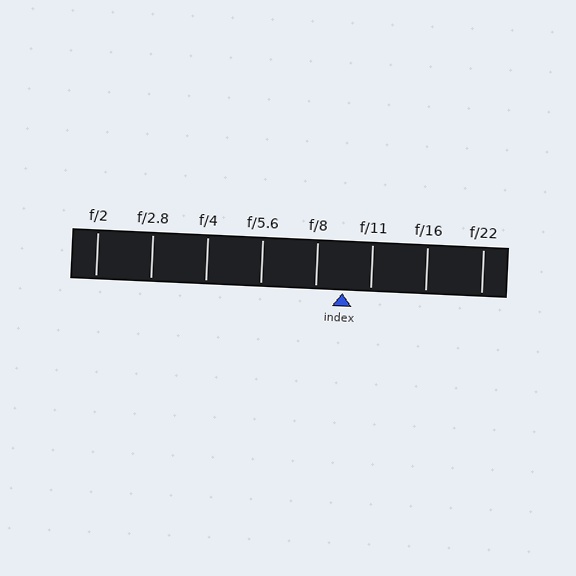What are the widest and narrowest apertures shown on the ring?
The widest aperture shown is f/2 and the narrowest is f/22.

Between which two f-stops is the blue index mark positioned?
The index mark is between f/8 and f/11.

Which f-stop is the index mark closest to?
The index mark is closest to f/8.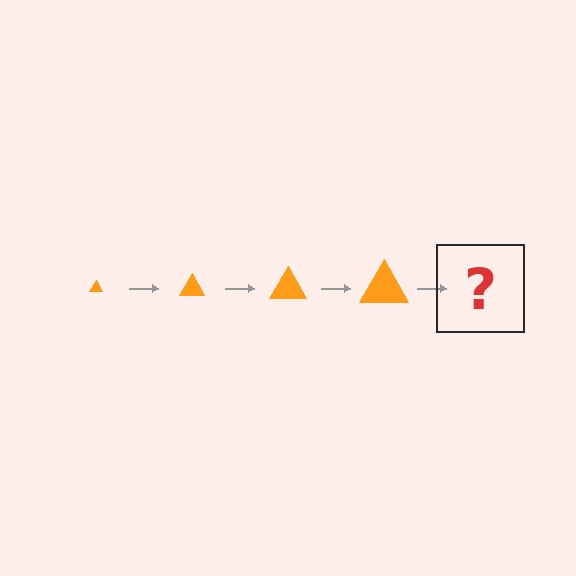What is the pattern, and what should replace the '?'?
The pattern is that the triangle gets progressively larger each step. The '?' should be an orange triangle, larger than the previous one.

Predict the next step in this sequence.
The next step is an orange triangle, larger than the previous one.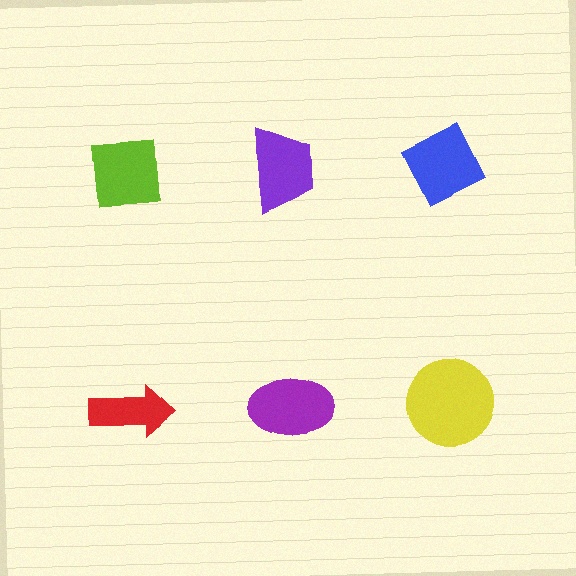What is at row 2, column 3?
A yellow circle.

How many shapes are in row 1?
3 shapes.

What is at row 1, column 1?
A lime square.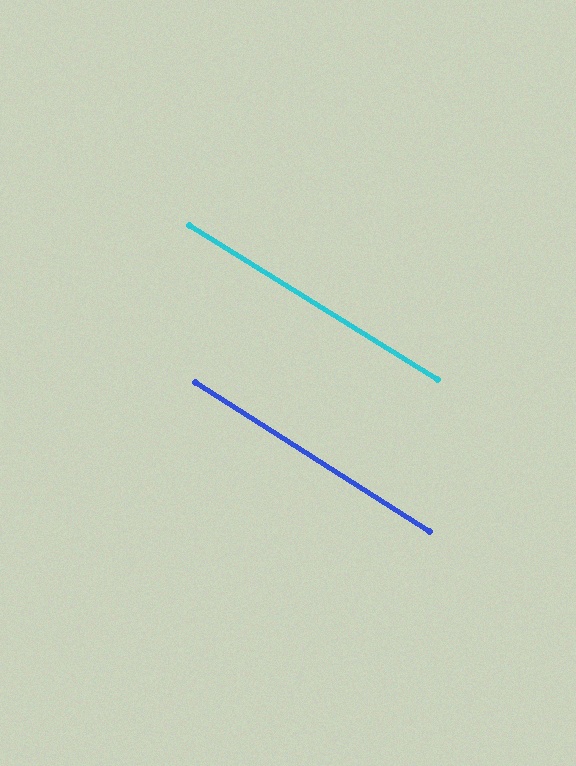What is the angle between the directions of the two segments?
Approximately 1 degree.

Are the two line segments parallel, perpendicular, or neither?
Parallel — their directions differ by only 0.7°.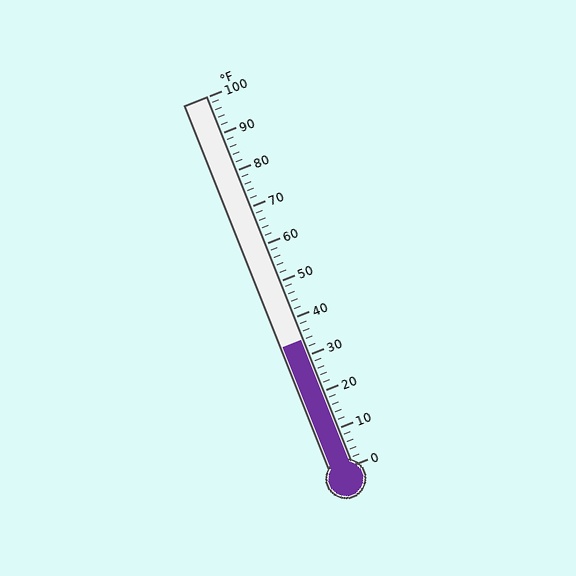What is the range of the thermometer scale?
The thermometer scale ranges from 0°F to 100°F.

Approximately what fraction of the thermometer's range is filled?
The thermometer is filled to approximately 35% of its range.